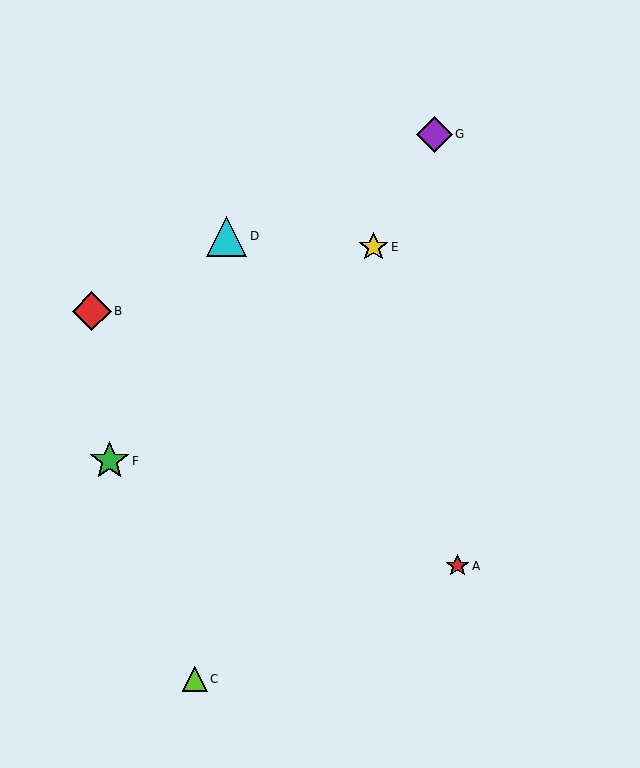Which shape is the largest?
The cyan triangle (labeled D) is the largest.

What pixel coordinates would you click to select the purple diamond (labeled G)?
Click at (435, 134) to select the purple diamond G.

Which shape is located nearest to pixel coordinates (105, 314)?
The red diamond (labeled B) at (92, 311) is nearest to that location.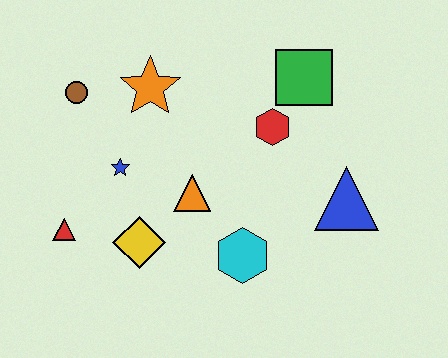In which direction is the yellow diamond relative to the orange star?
The yellow diamond is below the orange star.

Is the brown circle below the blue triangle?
No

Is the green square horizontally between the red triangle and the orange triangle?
No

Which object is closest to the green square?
The red hexagon is closest to the green square.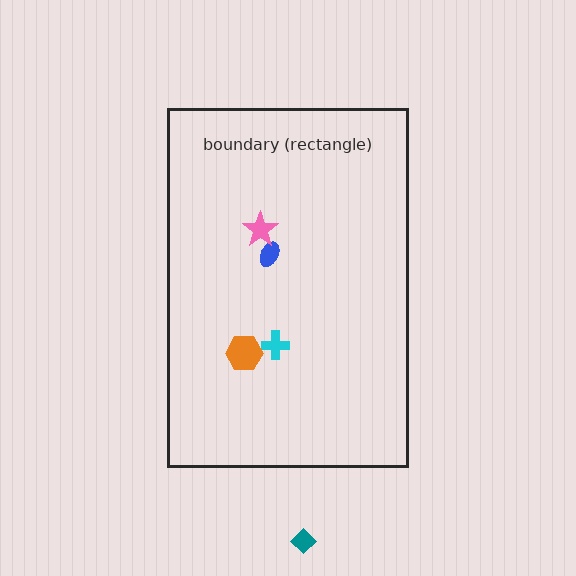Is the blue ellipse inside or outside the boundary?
Inside.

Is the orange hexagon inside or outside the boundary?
Inside.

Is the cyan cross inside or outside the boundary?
Inside.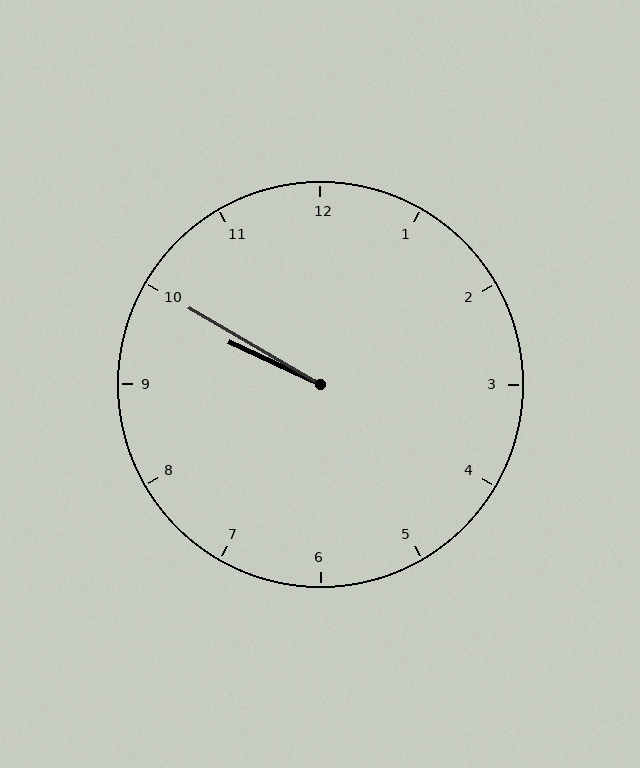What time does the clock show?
9:50.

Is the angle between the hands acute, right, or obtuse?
It is acute.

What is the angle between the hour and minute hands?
Approximately 5 degrees.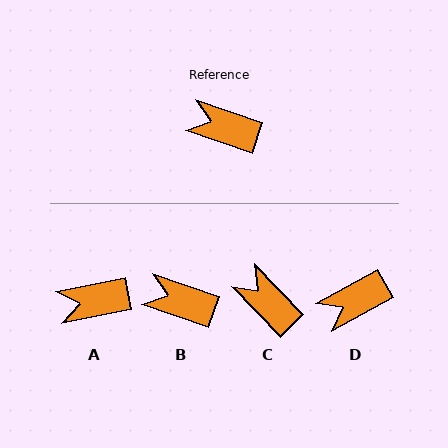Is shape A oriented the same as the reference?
No, it is off by about 30 degrees.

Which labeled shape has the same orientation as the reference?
B.